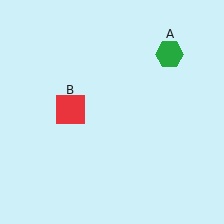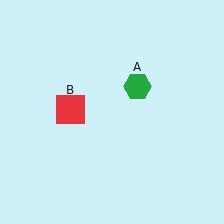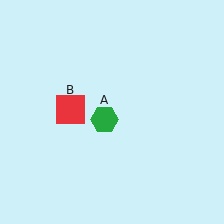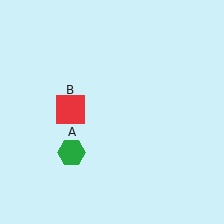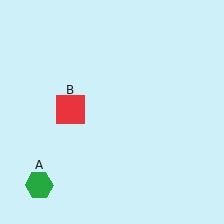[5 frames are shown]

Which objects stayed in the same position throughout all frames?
Red square (object B) remained stationary.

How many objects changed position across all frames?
1 object changed position: green hexagon (object A).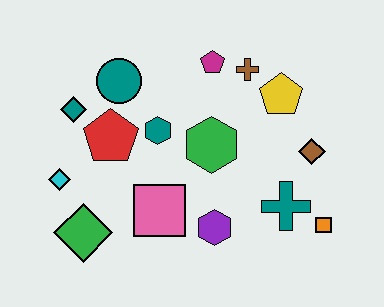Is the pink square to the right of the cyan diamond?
Yes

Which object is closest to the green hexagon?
The teal hexagon is closest to the green hexagon.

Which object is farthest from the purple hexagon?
The teal diamond is farthest from the purple hexagon.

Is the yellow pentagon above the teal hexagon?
Yes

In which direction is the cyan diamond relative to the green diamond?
The cyan diamond is above the green diamond.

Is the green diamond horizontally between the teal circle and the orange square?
No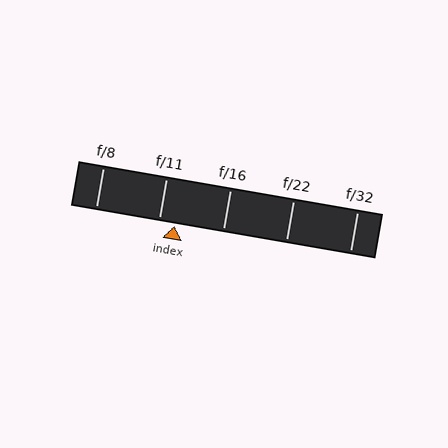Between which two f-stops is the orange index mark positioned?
The index mark is between f/11 and f/16.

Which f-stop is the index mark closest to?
The index mark is closest to f/11.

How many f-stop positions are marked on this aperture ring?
There are 5 f-stop positions marked.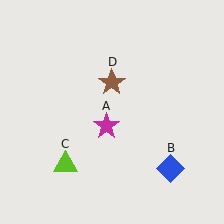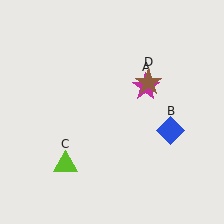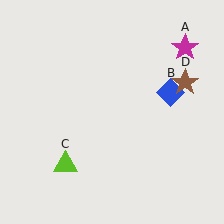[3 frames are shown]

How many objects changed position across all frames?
3 objects changed position: magenta star (object A), blue diamond (object B), brown star (object D).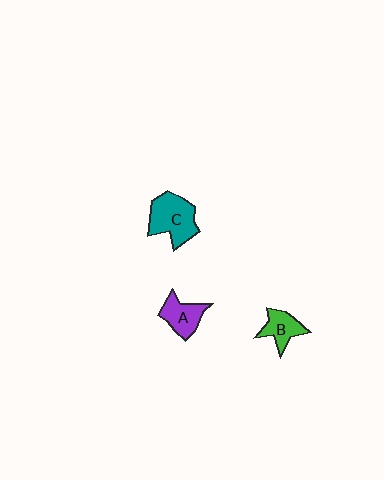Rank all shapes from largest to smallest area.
From largest to smallest: C (teal), A (purple), B (green).